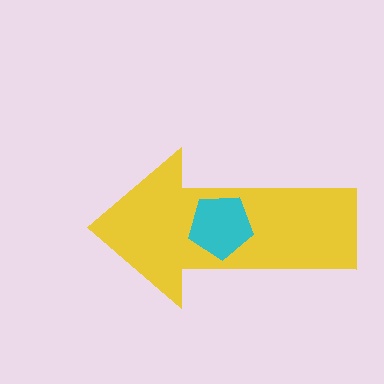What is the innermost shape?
The cyan pentagon.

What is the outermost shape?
The yellow arrow.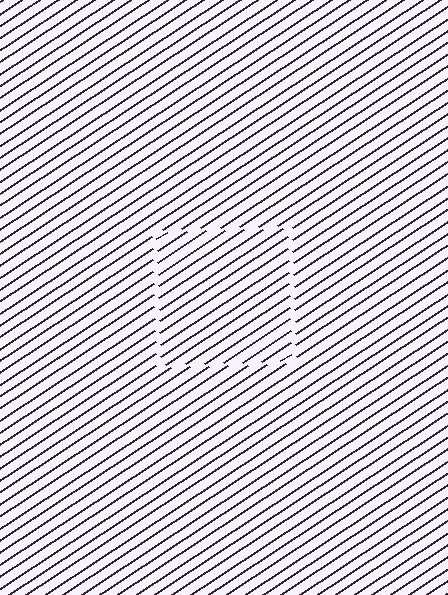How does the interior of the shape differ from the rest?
The interior of the shape contains the same grating, shifted by half a period — the contour is defined by the phase discontinuity where line-ends from the inner and outer gratings abut.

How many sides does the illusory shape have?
4 sides — the line-ends trace a square.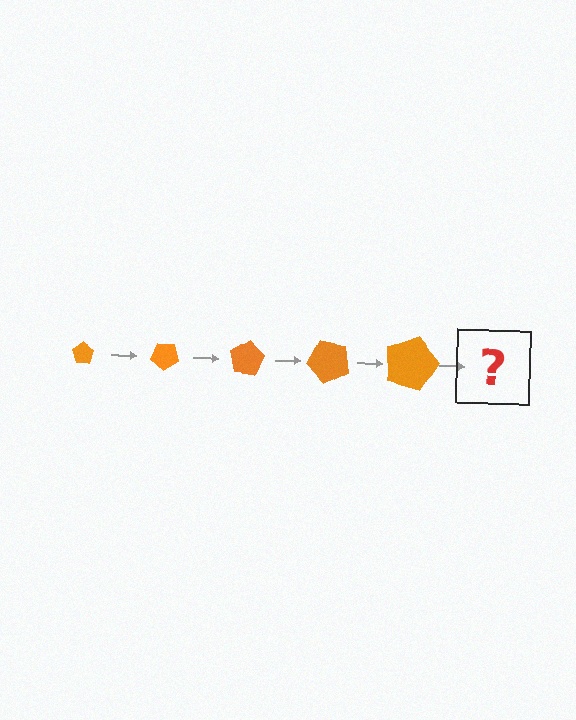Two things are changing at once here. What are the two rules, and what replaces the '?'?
The two rules are that the pentagon grows larger each step and it rotates 40 degrees each step. The '?' should be a pentagon, larger than the previous one and rotated 200 degrees from the start.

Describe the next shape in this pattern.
It should be a pentagon, larger than the previous one and rotated 200 degrees from the start.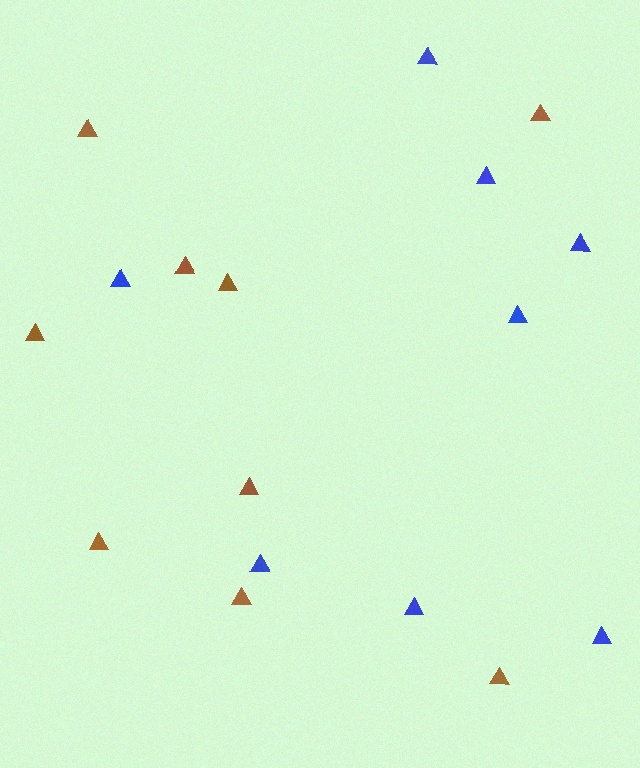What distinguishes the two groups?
There are 2 groups: one group of brown triangles (9) and one group of blue triangles (8).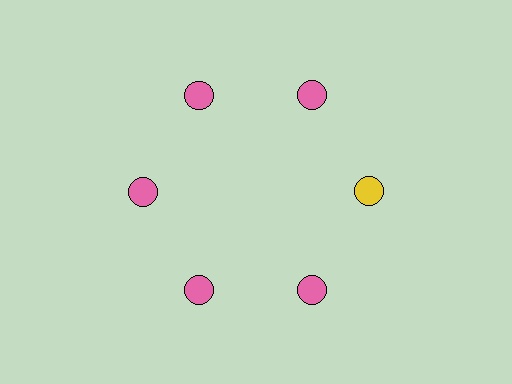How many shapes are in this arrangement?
There are 6 shapes arranged in a ring pattern.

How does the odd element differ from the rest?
It has a different color: yellow instead of pink.